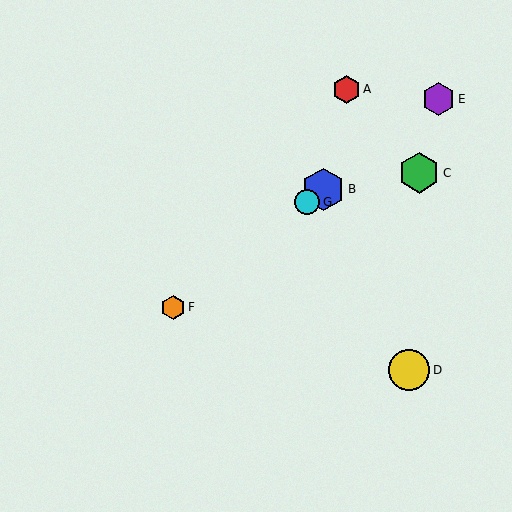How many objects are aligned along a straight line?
4 objects (B, E, F, G) are aligned along a straight line.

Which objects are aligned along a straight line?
Objects B, E, F, G are aligned along a straight line.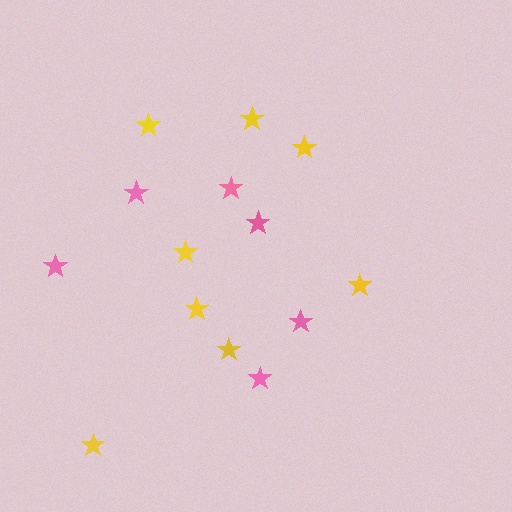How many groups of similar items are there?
There are 2 groups: one group of yellow stars (8) and one group of pink stars (6).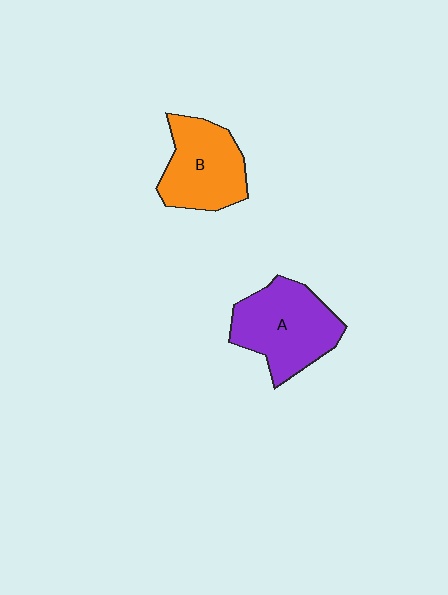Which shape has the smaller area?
Shape B (orange).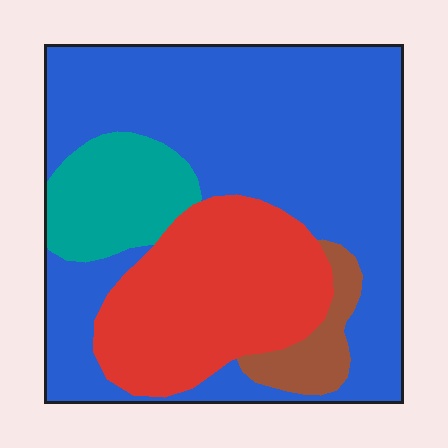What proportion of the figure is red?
Red covers about 25% of the figure.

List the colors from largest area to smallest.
From largest to smallest: blue, red, teal, brown.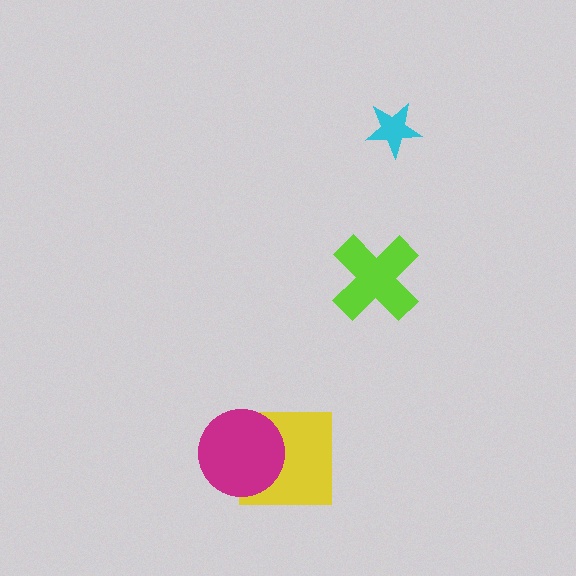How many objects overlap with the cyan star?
0 objects overlap with the cyan star.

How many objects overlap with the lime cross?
0 objects overlap with the lime cross.